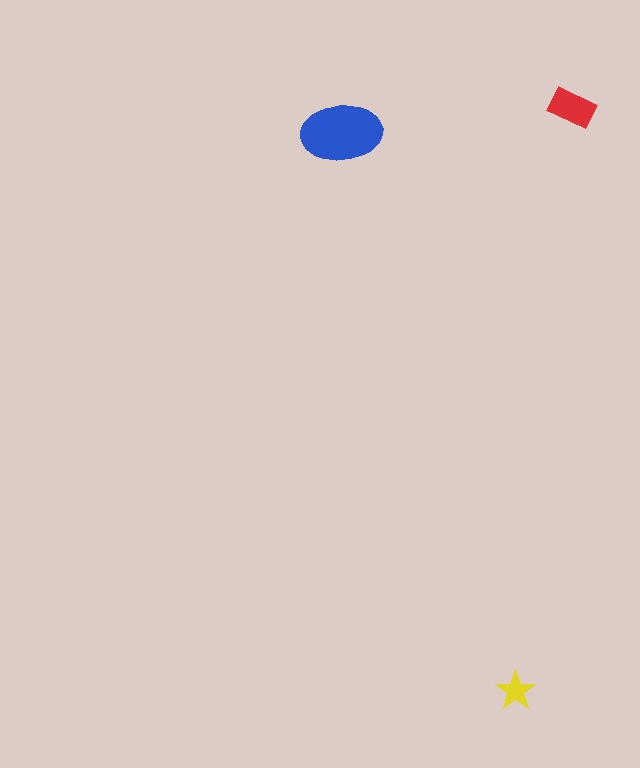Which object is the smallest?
The yellow star.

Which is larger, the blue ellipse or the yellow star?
The blue ellipse.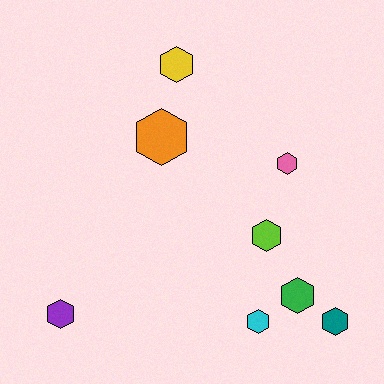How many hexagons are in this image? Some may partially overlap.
There are 8 hexagons.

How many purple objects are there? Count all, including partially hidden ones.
There is 1 purple object.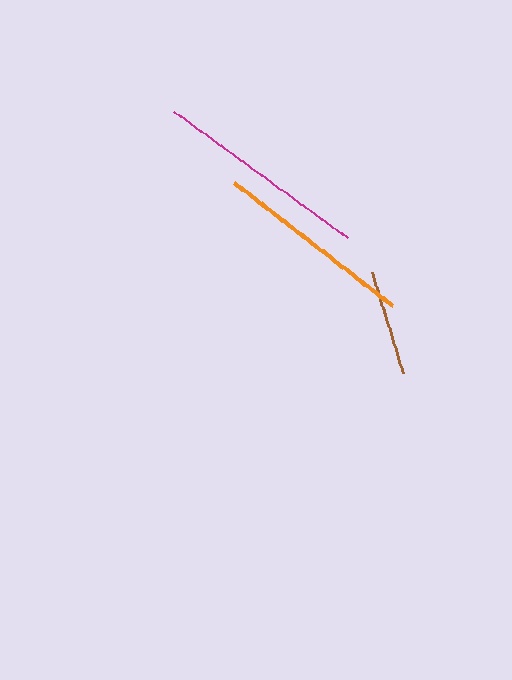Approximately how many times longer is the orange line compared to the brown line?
The orange line is approximately 1.9 times the length of the brown line.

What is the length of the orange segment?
The orange segment is approximately 200 pixels long.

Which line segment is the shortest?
The brown line is the shortest at approximately 106 pixels.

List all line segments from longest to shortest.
From longest to shortest: magenta, orange, brown.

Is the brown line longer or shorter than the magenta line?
The magenta line is longer than the brown line.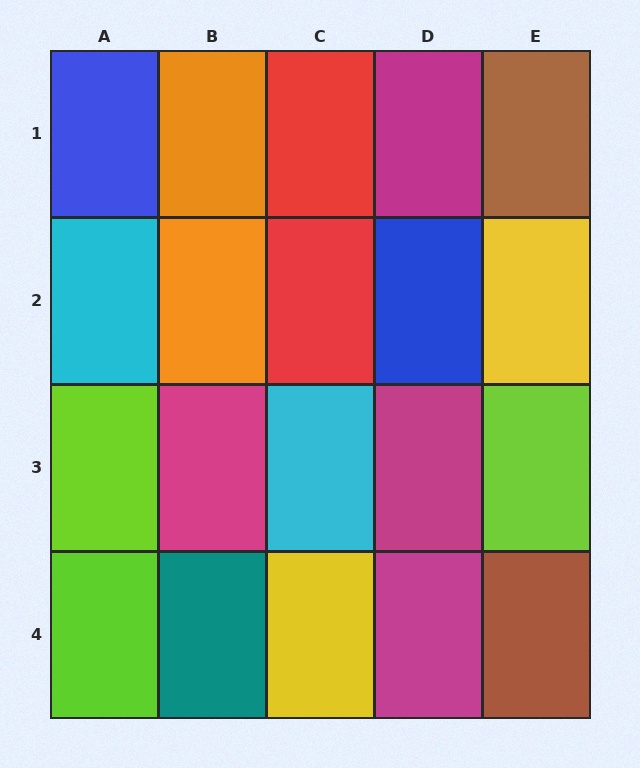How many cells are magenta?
4 cells are magenta.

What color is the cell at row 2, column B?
Orange.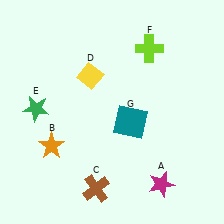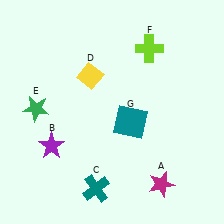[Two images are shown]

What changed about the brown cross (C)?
In Image 1, C is brown. In Image 2, it changed to teal.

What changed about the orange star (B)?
In Image 1, B is orange. In Image 2, it changed to purple.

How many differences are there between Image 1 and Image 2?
There are 2 differences between the two images.